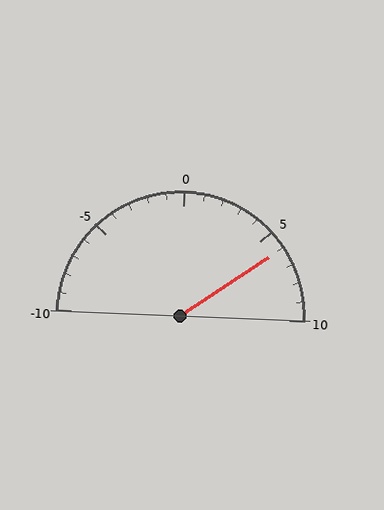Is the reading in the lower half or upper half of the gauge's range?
The reading is in the upper half of the range (-10 to 10).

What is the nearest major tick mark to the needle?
The nearest major tick mark is 5.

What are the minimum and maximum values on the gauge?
The gauge ranges from -10 to 10.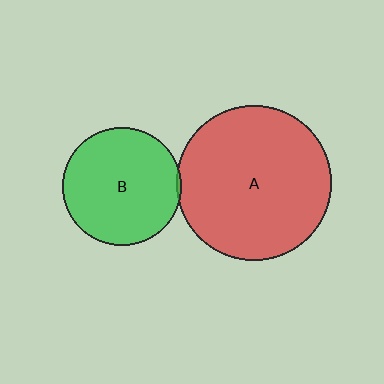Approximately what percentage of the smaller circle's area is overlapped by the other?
Approximately 5%.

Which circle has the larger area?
Circle A (red).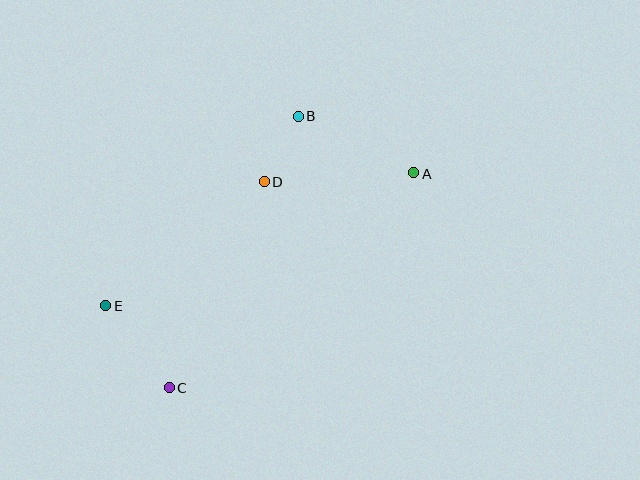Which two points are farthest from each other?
Points A and E are farthest from each other.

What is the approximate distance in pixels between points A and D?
The distance between A and D is approximately 150 pixels.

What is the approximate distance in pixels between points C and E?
The distance between C and E is approximately 104 pixels.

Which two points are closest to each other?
Points B and D are closest to each other.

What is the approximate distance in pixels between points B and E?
The distance between B and E is approximately 270 pixels.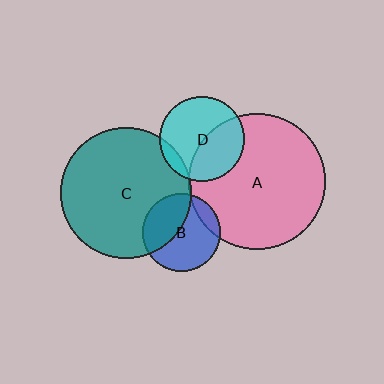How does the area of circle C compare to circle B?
Approximately 2.8 times.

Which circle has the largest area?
Circle A (pink).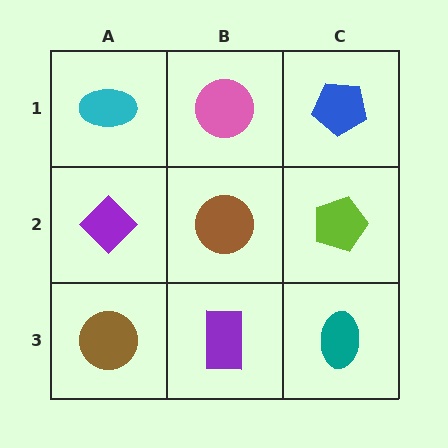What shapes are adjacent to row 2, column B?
A pink circle (row 1, column B), a purple rectangle (row 3, column B), a purple diamond (row 2, column A), a lime pentagon (row 2, column C).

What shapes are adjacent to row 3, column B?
A brown circle (row 2, column B), a brown circle (row 3, column A), a teal ellipse (row 3, column C).